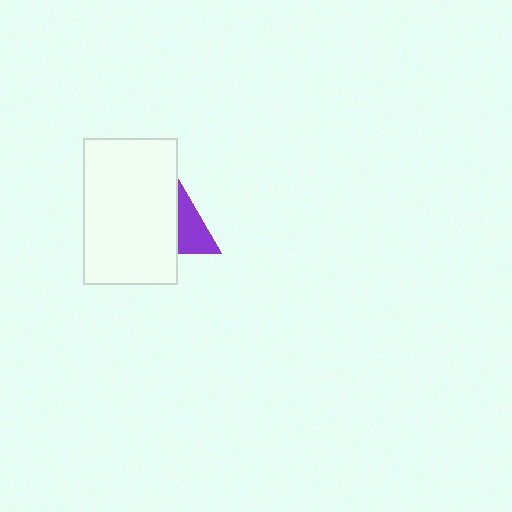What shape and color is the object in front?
The object in front is a white rectangle.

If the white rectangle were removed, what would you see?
You would see the complete purple triangle.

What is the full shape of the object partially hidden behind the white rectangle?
The partially hidden object is a purple triangle.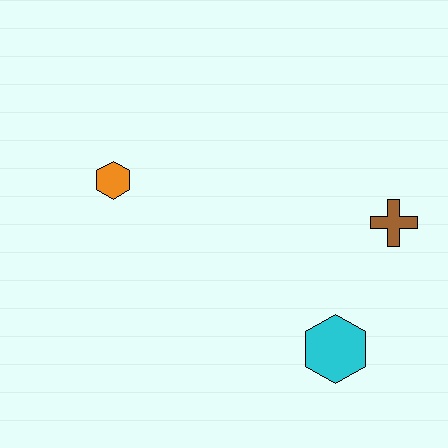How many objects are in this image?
There are 3 objects.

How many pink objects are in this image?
There are no pink objects.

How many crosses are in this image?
There is 1 cross.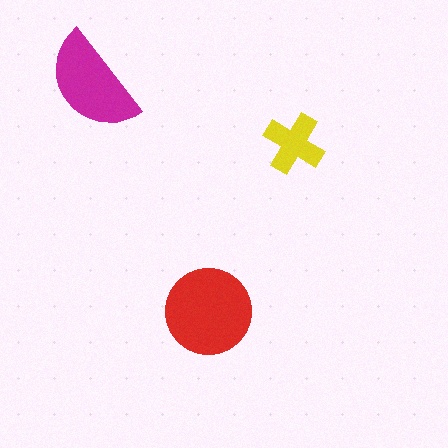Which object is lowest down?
The red circle is bottommost.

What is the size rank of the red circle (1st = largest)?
1st.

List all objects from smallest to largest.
The yellow cross, the magenta semicircle, the red circle.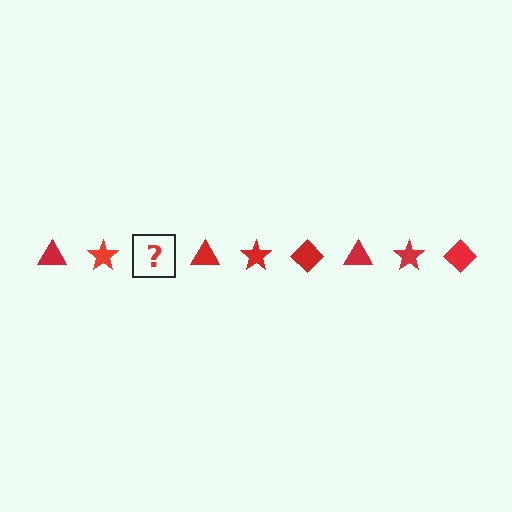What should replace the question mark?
The question mark should be replaced with a red diamond.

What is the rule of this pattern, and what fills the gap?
The rule is that the pattern cycles through triangle, star, diamond shapes in red. The gap should be filled with a red diamond.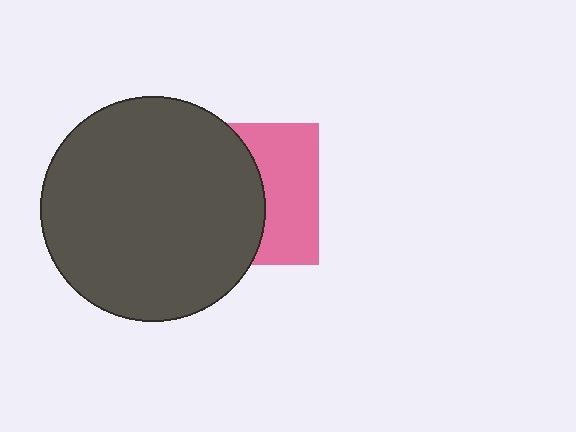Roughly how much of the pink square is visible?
A small part of it is visible (roughly 44%).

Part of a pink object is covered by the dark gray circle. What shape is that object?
It is a square.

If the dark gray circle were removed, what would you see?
You would see the complete pink square.